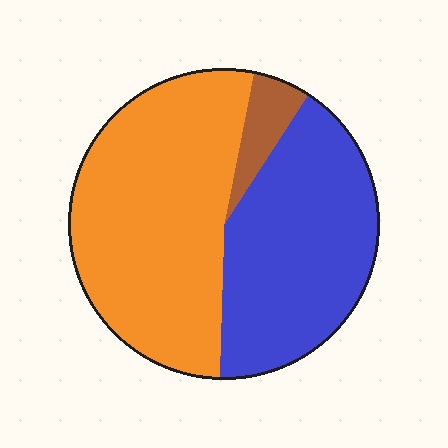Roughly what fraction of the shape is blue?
Blue covers roughly 40% of the shape.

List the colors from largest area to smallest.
From largest to smallest: orange, blue, brown.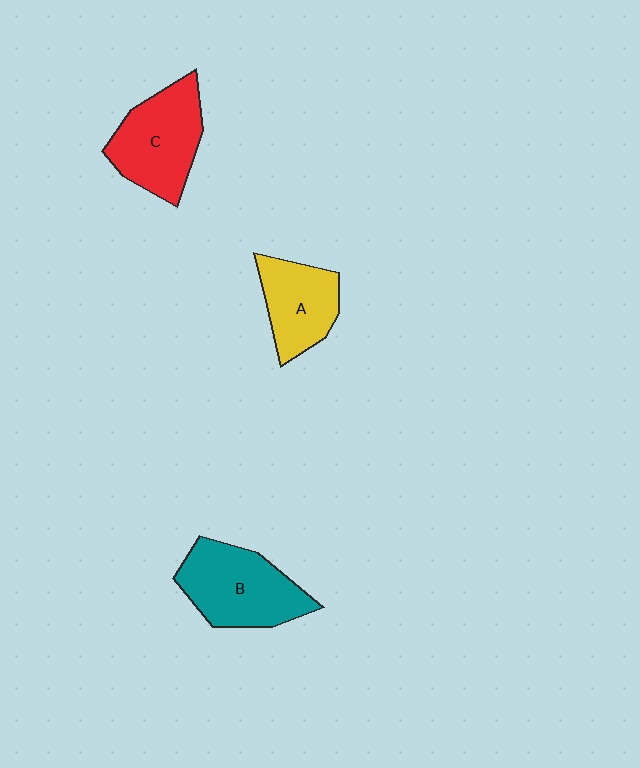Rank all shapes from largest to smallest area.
From largest to smallest: B (teal), C (red), A (yellow).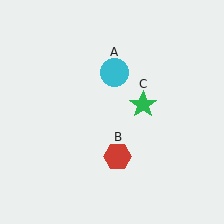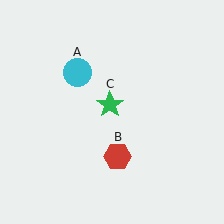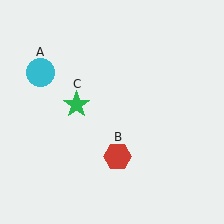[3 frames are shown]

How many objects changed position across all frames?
2 objects changed position: cyan circle (object A), green star (object C).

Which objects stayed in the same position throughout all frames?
Red hexagon (object B) remained stationary.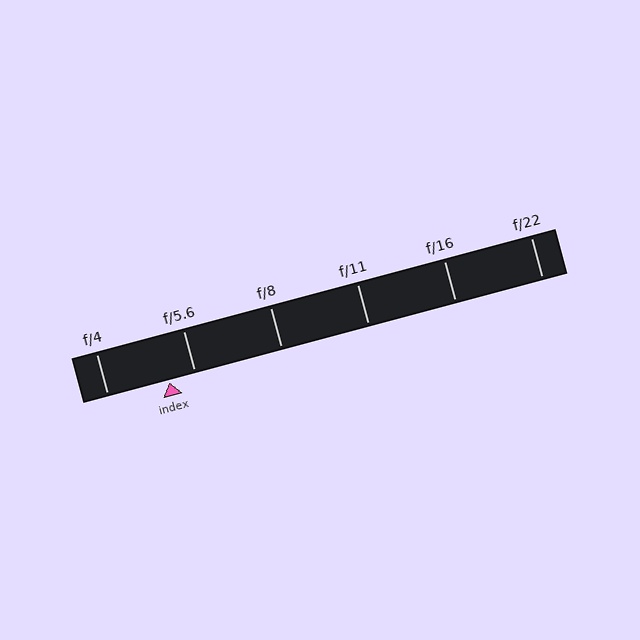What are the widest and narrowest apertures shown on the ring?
The widest aperture shown is f/4 and the narrowest is f/22.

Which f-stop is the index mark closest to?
The index mark is closest to f/5.6.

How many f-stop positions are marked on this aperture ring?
There are 6 f-stop positions marked.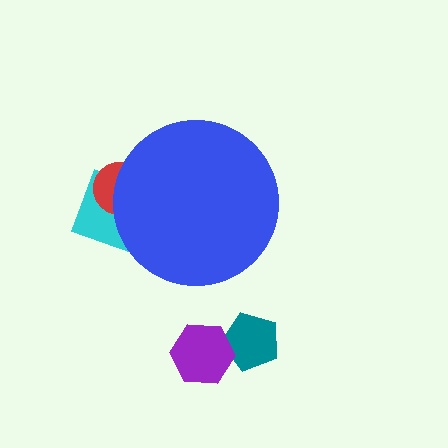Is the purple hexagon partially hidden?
No, the purple hexagon is fully visible.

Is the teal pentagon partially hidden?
No, the teal pentagon is fully visible.